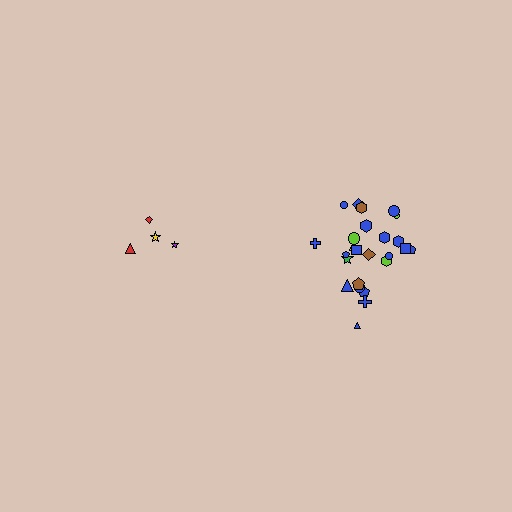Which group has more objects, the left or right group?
The right group.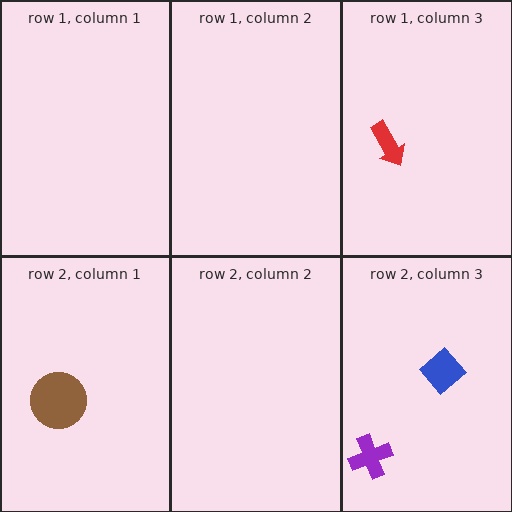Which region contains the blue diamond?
The row 2, column 3 region.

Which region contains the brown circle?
The row 2, column 1 region.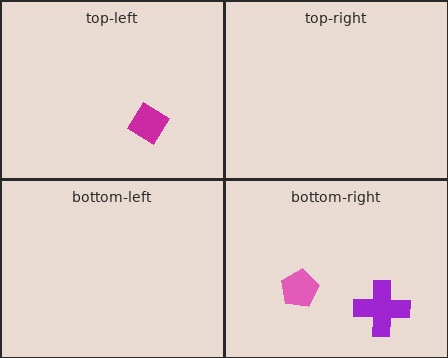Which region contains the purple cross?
The bottom-right region.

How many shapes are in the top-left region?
1.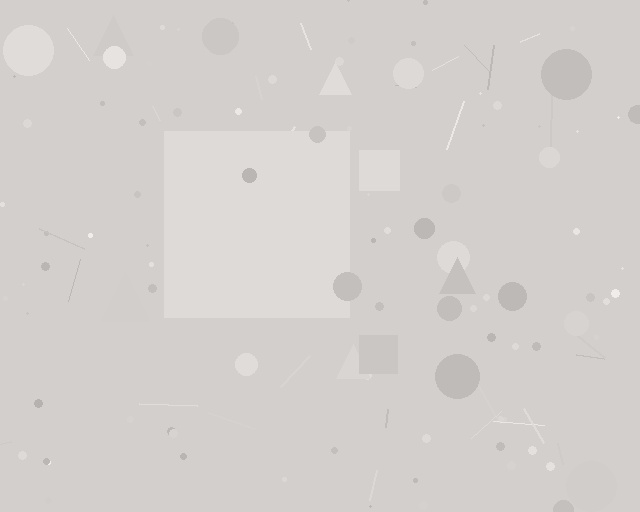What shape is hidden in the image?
A square is hidden in the image.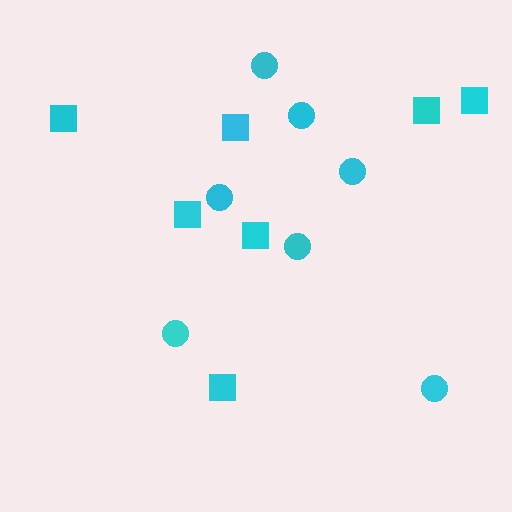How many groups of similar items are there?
There are 2 groups: one group of squares (7) and one group of circles (7).